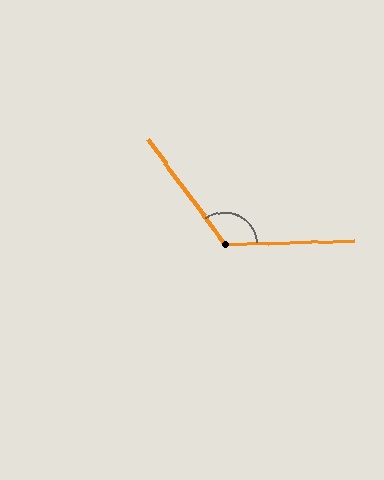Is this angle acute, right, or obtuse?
It is obtuse.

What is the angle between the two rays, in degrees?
Approximately 125 degrees.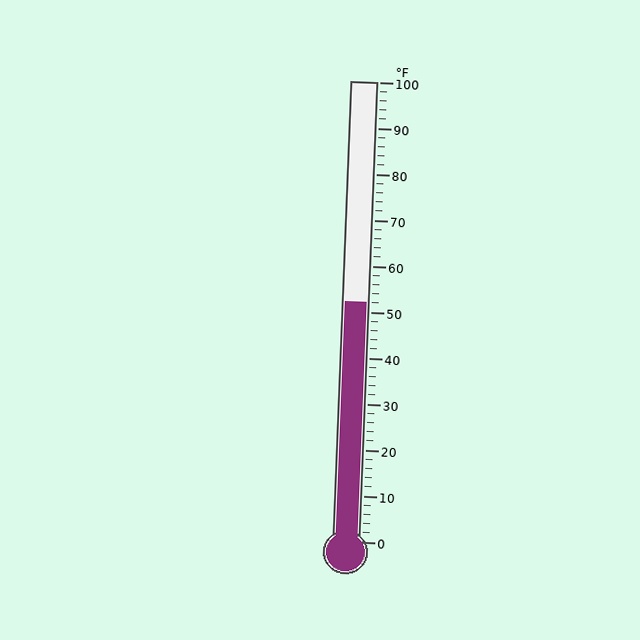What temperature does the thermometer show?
The thermometer shows approximately 52°F.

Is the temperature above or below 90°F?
The temperature is below 90°F.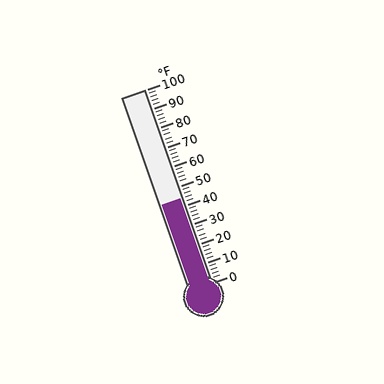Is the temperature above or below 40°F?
The temperature is above 40°F.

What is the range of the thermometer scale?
The thermometer scale ranges from 0°F to 100°F.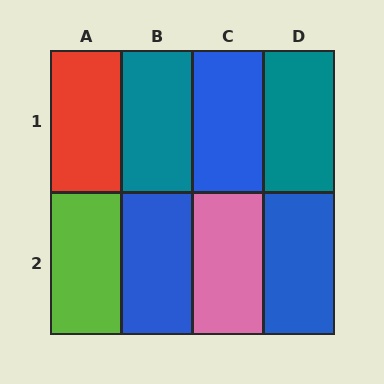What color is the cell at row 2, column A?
Lime.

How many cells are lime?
1 cell is lime.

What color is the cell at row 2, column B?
Blue.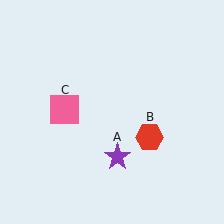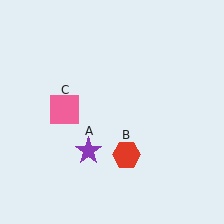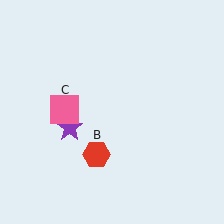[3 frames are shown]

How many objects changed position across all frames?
2 objects changed position: purple star (object A), red hexagon (object B).